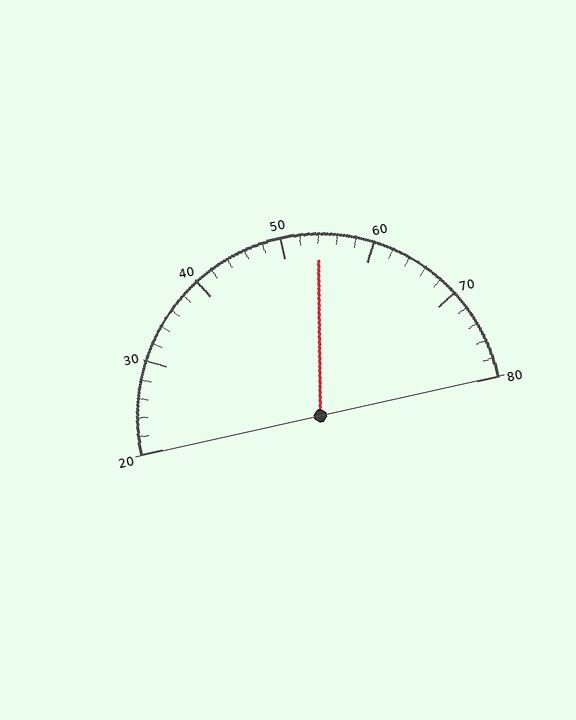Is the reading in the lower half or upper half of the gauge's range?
The reading is in the upper half of the range (20 to 80).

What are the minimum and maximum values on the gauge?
The gauge ranges from 20 to 80.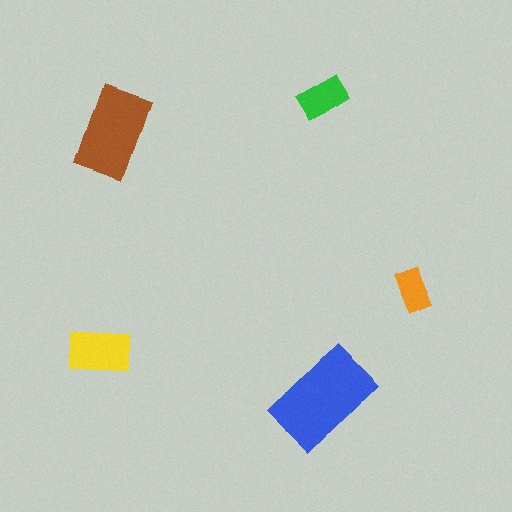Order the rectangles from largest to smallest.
the blue one, the brown one, the yellow one, the green one, the orange one.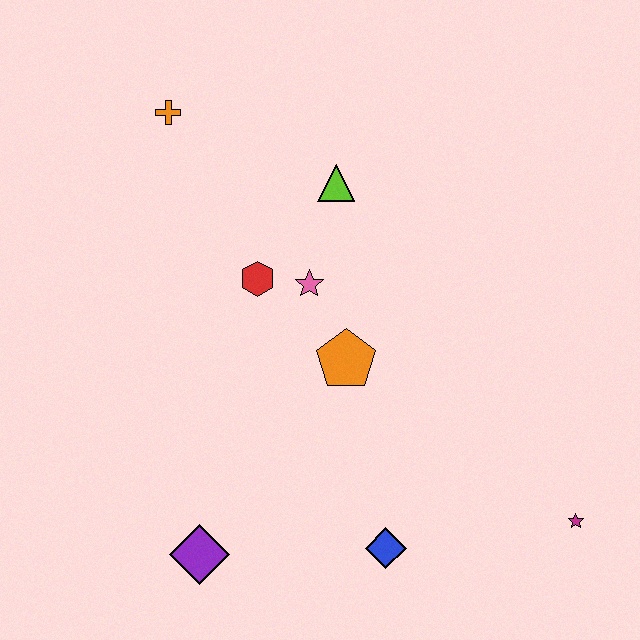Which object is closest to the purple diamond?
The blue diamond is closest to the purple diamond.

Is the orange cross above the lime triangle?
Yes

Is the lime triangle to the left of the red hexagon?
No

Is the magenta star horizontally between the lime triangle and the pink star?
No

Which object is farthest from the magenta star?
The orange cross is farthest from the magenta star.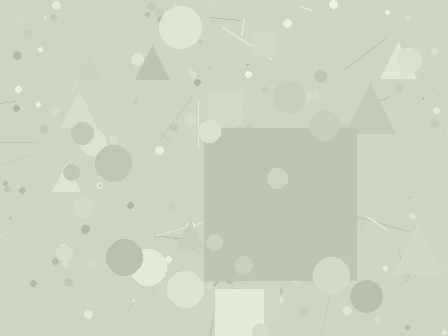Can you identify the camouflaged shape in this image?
The camouflaged shape is a square.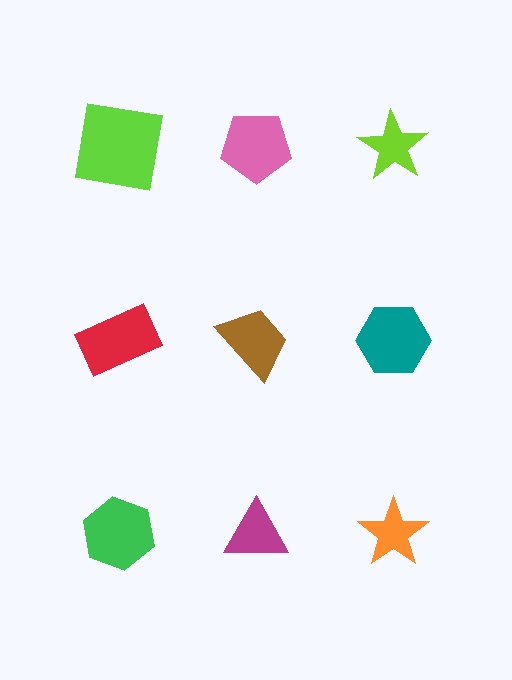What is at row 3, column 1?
A green hexagon.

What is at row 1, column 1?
A lime square.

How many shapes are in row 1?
3 shapes.